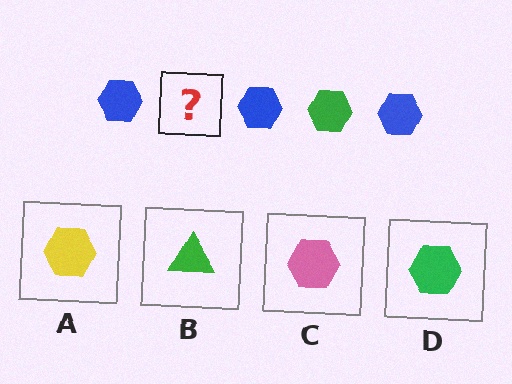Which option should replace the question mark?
Option D.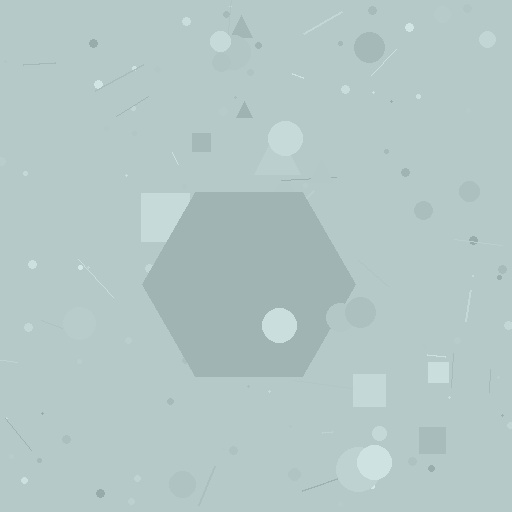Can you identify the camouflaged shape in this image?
The camouflaged shape is a hexagon.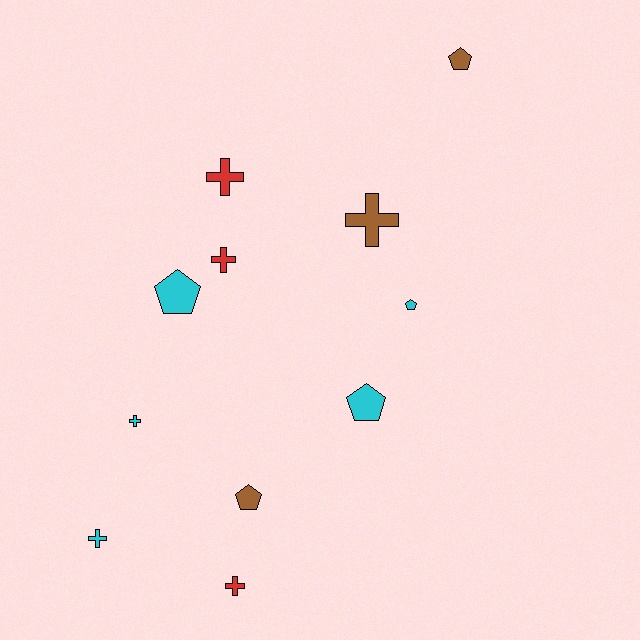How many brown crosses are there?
There is 1 brown cross.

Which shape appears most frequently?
Cross, with 6 objects.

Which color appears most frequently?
Cyan, with 5 objects.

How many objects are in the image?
There are 11 objects.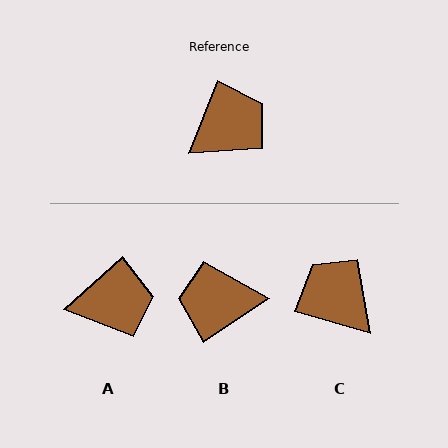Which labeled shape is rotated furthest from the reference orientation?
B, about 146 degrees away.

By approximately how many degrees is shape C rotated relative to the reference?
Approximately 95 degrees counter-clockwise.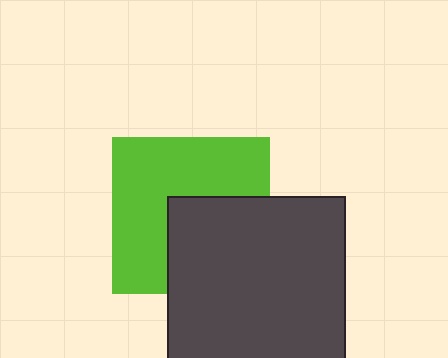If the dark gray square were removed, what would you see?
You would see the complete lime square.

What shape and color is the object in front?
The object in front is a dark gray square.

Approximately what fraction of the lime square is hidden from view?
Roughly 41% of the lime square is hidden behind the dark gray square.